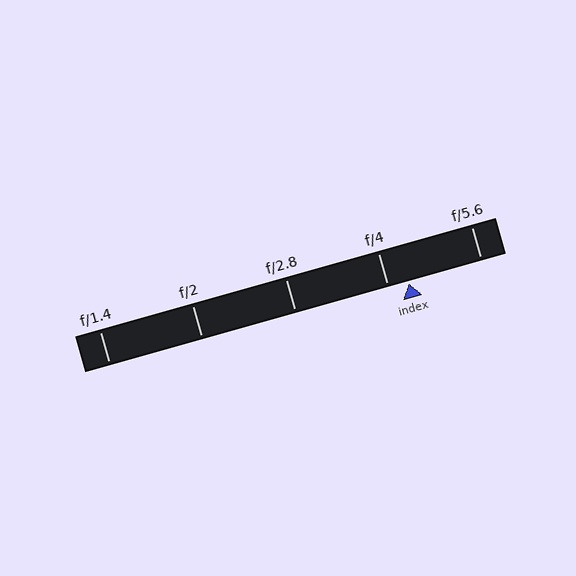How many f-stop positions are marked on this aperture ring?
There are 5 f-stop positions marked.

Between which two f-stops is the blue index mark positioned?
The index mark is between f/4 and f/5.6.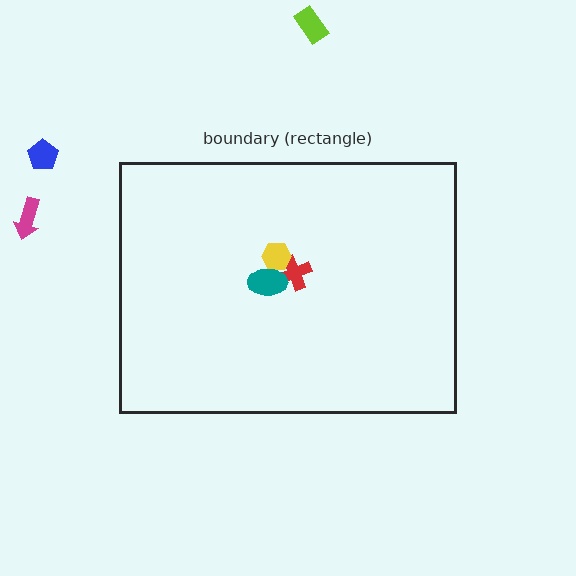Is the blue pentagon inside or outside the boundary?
Outside.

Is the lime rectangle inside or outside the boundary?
Outside.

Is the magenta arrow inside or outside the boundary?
Outside.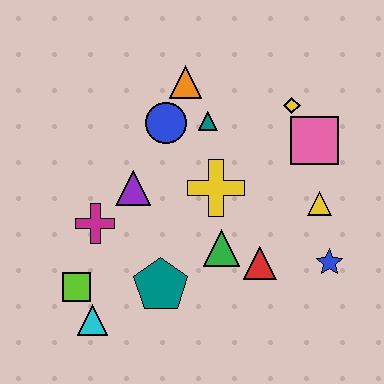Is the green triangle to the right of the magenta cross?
Yes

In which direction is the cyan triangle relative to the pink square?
The cyan triangle is to the left of the pink square.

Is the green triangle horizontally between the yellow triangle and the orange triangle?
Yes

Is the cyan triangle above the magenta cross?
No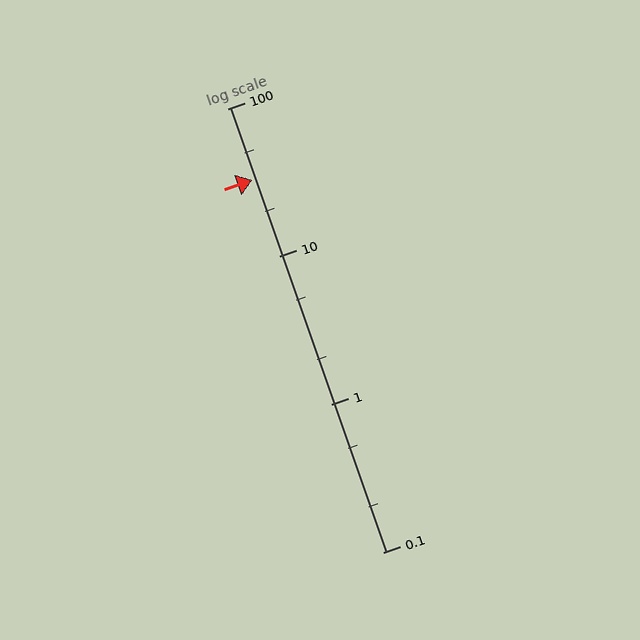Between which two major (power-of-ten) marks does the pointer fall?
The pointer is between 10 and 100.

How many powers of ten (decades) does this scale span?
The scale spans 3 decades, from 0.1 to 100.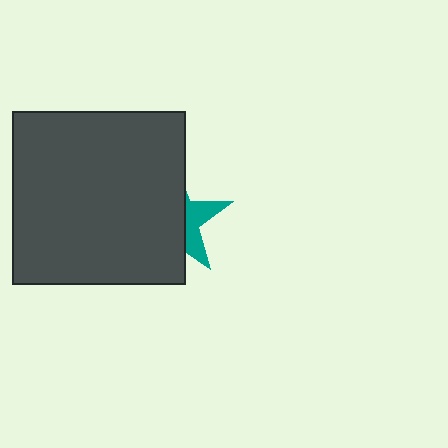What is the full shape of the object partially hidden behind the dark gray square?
The partially hidden object is a teal star.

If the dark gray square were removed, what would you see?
You would see the complete teal star.